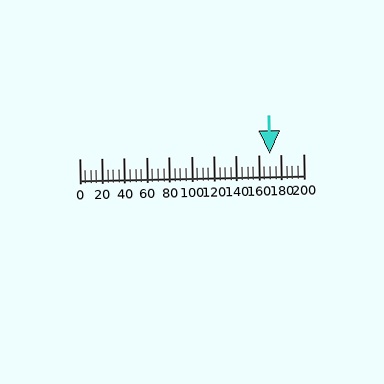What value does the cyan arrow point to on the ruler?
The cyan arrow points to approximately 170.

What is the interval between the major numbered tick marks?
The major tick marks are spaced 20 units apart.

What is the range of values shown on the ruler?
The ruler shows values from 0 to 200.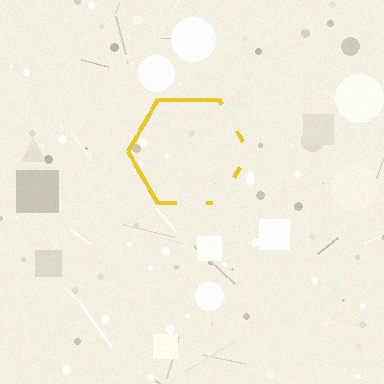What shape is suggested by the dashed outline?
The dashed outline suggests a hexagon.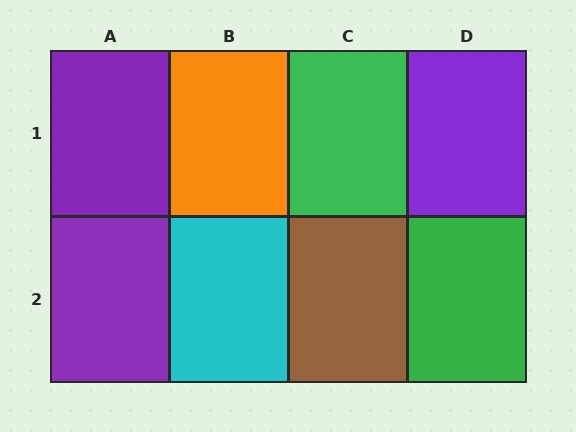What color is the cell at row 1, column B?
Orange.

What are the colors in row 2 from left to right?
Purple, cyan, brown, green.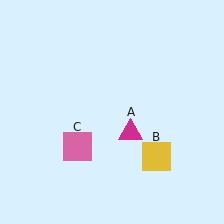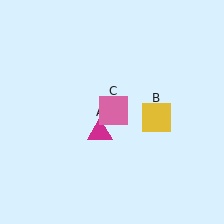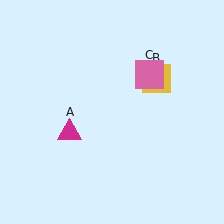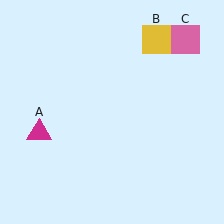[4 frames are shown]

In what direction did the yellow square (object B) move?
The yellow square (object B) moved up.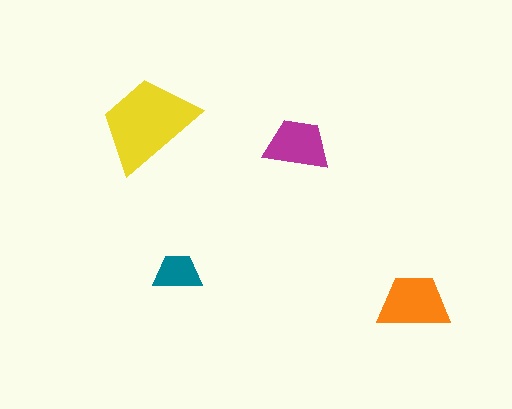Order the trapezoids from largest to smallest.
the yellow one, the orange one, the magenta one, the teal one.